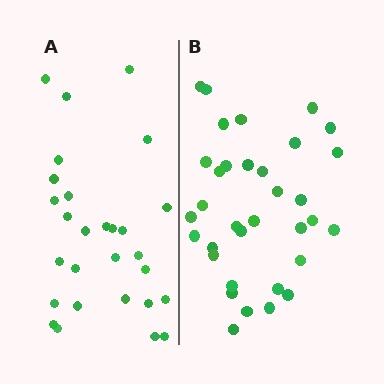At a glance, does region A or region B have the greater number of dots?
Region B (the right region) has more dots.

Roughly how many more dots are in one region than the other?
Region B has about 6 more dots than region A.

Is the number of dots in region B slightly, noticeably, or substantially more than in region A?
Region B has only slightly more — the two regions are fairly close. The ratio is roughly 1.2 to 1.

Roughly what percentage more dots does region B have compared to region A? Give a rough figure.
About 20% more.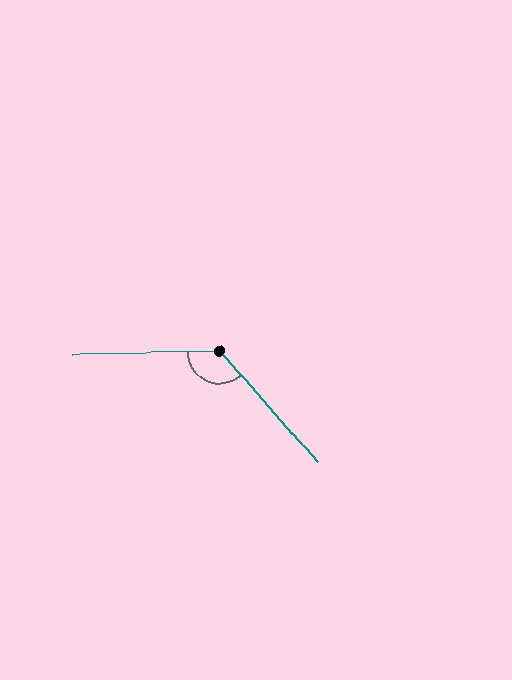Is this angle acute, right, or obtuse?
It is obtuse.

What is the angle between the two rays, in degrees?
Approximately 130 degrees.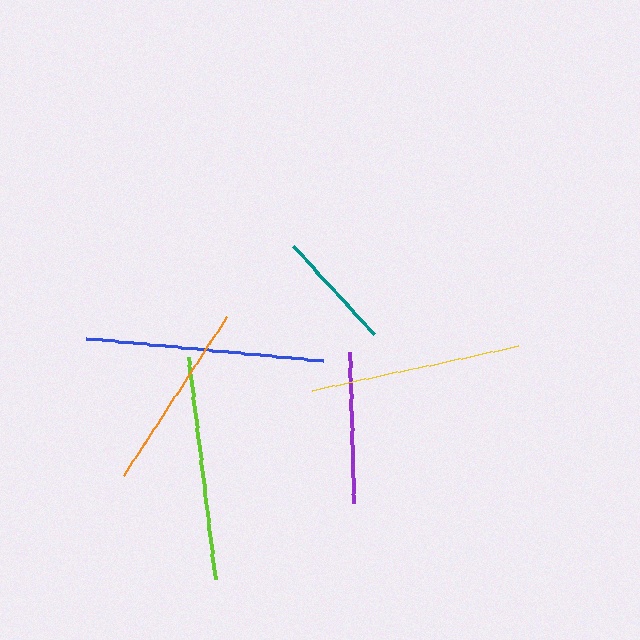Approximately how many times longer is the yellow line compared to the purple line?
The yellow line is approximately 1.4 times the length of the purple line.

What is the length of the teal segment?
The teal segment is approximately 119 pixels long.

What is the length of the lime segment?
The lime segment is approximately 223 pixels long.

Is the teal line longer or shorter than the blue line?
The blue line is longer than the teal line.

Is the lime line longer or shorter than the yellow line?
The lime line is longer than the yellow line.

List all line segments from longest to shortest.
From longest to shortest: blue, lime, yellow, orange, purple, teal.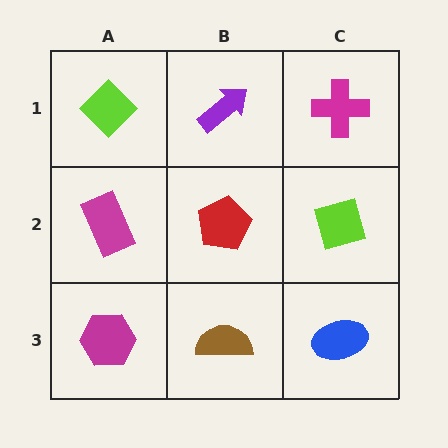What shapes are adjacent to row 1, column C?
A lime diamond (row 2, column C), a purple arrow (row 1, column B).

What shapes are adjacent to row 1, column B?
A red pentagon (row 2, column B), a lime diamond (row 1, column A), a magenta cross (row 1, column C).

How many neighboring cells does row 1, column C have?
2.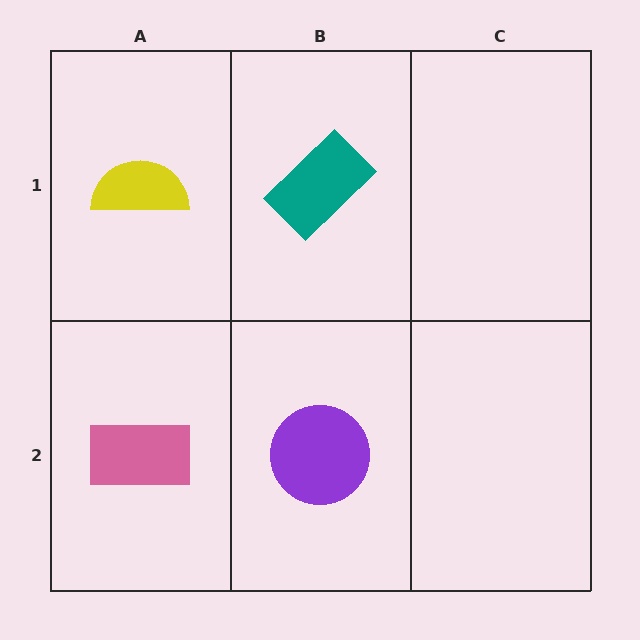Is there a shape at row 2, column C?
No, that cell is empty.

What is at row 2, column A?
A pink rectangle.